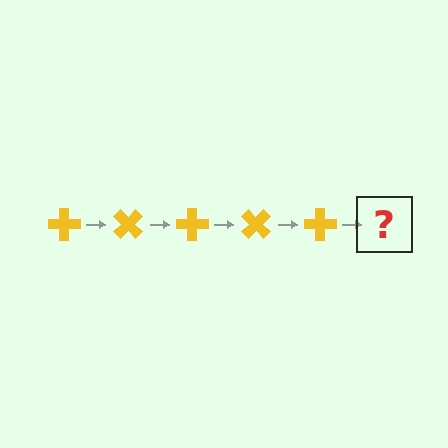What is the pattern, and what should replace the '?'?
The pattern is that the cross rotates 45 degrees each step. The '?' should be a yellow cross rotated 225 degrees.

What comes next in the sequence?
The next element should be a yellow cross rotated 225 degrees.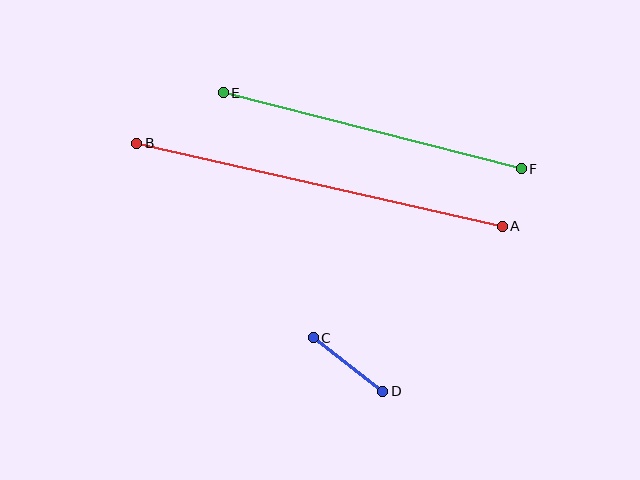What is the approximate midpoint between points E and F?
The midpoint is at approximately (372, 131) pixels.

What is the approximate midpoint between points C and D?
The midpoint is at approximately (348, 364) pixels.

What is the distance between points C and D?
The distance is approximately 88 pixels.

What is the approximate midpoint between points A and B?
The midpoint is at approximately (320, 185) pixels.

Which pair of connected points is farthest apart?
Points A and B are farthest apart.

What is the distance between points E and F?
The distance is approximately 307 pixels.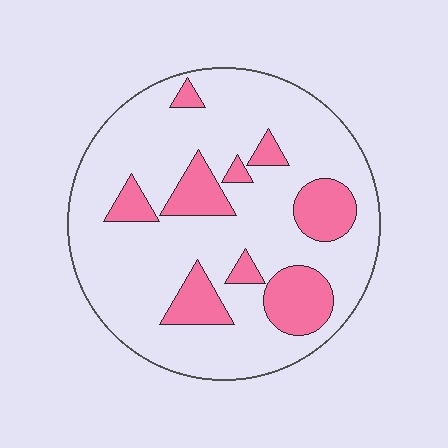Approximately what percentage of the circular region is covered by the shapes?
Approximately 20%.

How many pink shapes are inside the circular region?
9.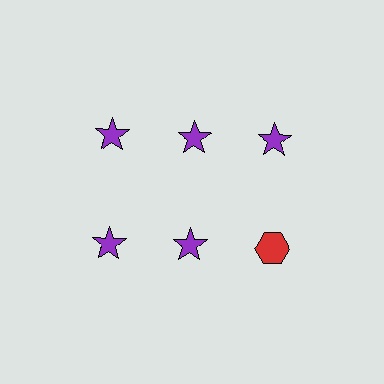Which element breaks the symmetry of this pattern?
The red hexagon in the second row, center column breaks the symmetry. All other shapes are purple stars.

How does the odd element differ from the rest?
It differs in both color (red instead of purple) and shape (hexagon instead of star).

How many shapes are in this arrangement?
There are 6 shapes arranged in a grid pattern.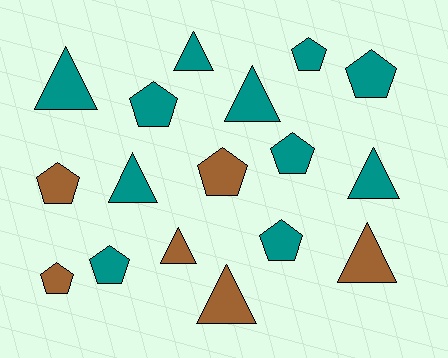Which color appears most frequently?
Teal, with 11 objects.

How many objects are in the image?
There are 17 objects.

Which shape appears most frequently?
Pentagon, with 9 objects.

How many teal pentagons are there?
There are 6 teal pentagons.